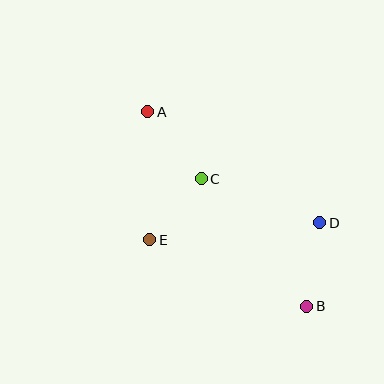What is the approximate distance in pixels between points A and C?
The distance between A and C is approximately 86 pixels.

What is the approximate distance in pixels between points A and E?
The distance between A and E is approximately 128 pixels.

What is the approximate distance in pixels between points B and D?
The distance between B and D is approximately 84 pixels.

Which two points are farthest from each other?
Points A and B are farthest from each other.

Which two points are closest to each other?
Points C and E are closest to each other.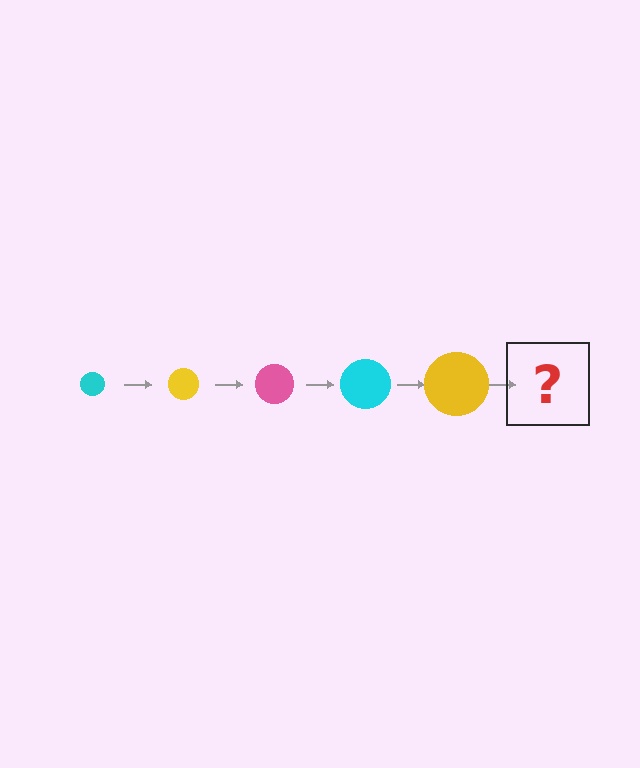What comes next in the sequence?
The next element should be a pink circle, larger than the previous one.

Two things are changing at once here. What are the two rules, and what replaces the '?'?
The two rules are that the circle grows larger each step and the color cycles through cyan, yellow, and pink. The '?' should be a pink circle, larger than the previous one.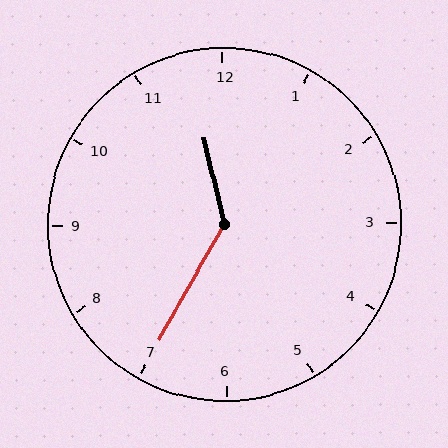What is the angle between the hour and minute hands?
Approximately 138 degrees.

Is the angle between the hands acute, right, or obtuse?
It is obtuse.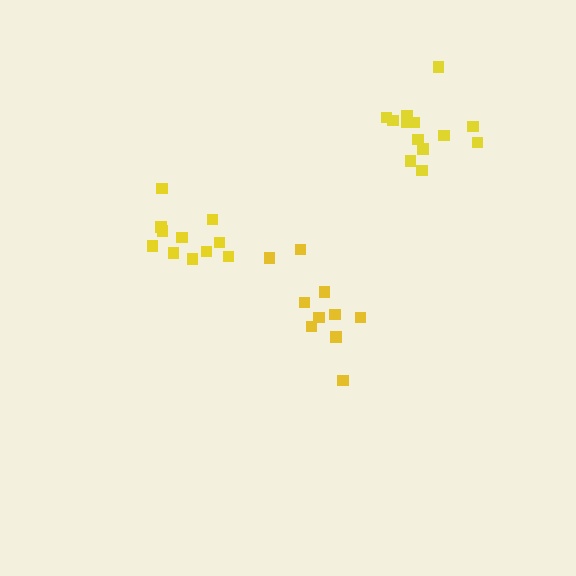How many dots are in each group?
Group 1: 11 dots, Group 2: 10 dots, Group 3: 13 dots (34 total).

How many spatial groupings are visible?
There are 3 spatial groupings.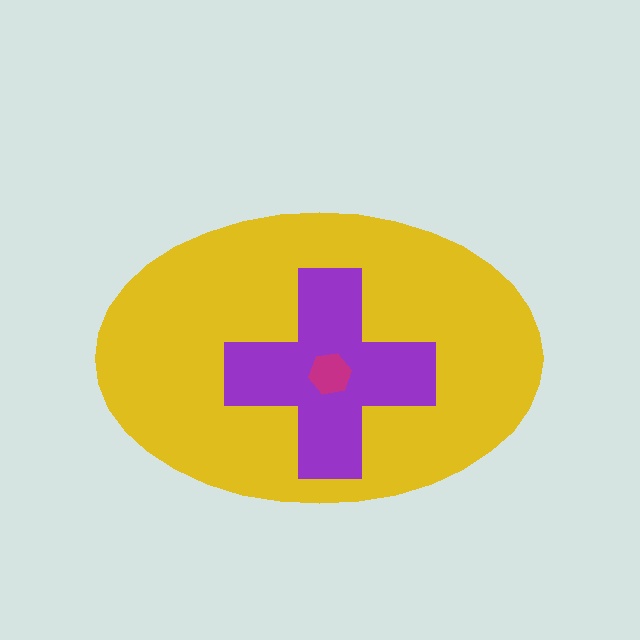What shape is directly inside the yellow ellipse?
The purple cross.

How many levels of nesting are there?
3.